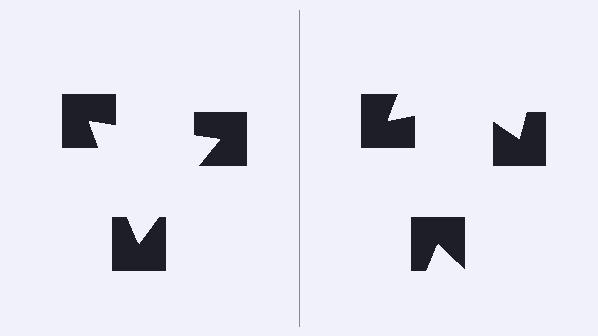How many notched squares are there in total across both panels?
6 — 3 on each side.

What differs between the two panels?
The notched squares are positioned identically on both sides; only the wedge orientations differ. On the left they align to a triangle; on the right they are misaligned.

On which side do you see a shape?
An illusory triangle appears on the left side. On the right side the wedge cuts are rotated, so no coherent shape forms.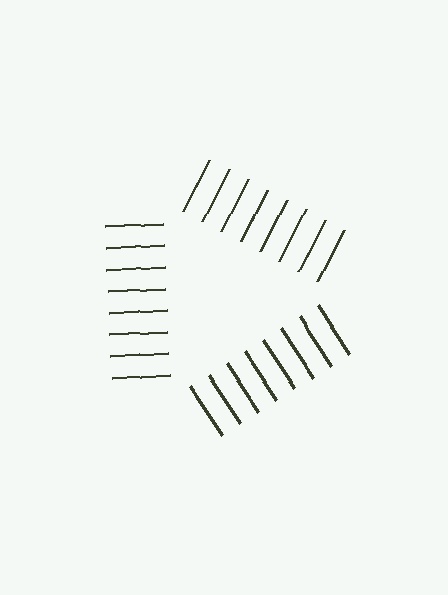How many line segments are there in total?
24 — 8 along each of the 3 edges.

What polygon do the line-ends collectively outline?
An illusory triangle — the line segments terminate on its edges but no continuous stroke is drawn.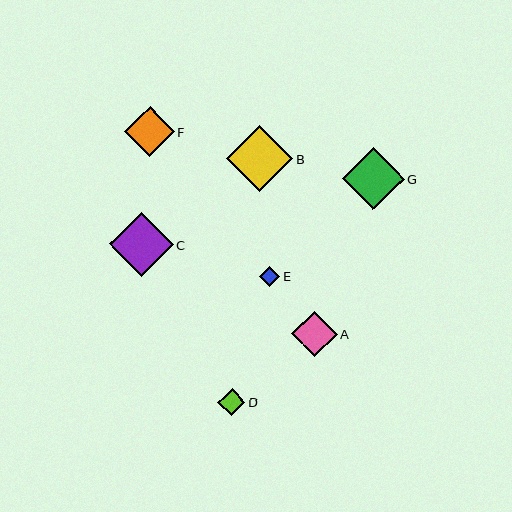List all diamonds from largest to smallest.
From largest to smallest: B, C, G, F, A, D, E.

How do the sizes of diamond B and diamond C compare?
Diamond B and diamond C are approximately the same size.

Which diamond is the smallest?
Diamond E is the smallest with a size of approximately 20 pixels.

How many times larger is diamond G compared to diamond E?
Diamond G is approximately 3.0 times the size of diamond E.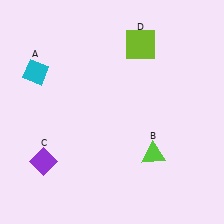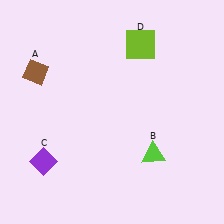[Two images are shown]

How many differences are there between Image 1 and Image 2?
There is 1 difference between the two images.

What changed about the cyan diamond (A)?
In Image 1, A is cyan. In Image 2, it changed to brown.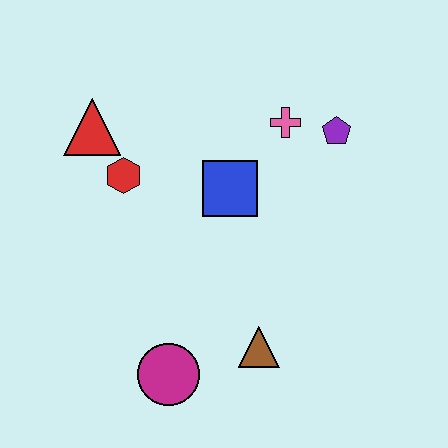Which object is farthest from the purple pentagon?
The magenta circle is farthest from the purple pentagon.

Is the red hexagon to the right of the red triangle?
Yes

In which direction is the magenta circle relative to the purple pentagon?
The magenta circle is below the purple pentagon.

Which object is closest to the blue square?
The pink cross is closest to the blue square.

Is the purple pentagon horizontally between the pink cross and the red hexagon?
No